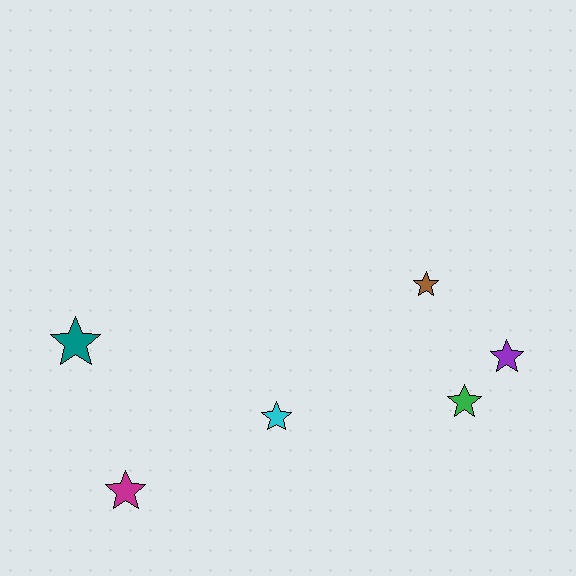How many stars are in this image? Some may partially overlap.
There are 6 stars.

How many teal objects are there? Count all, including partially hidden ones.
There is 1 teal object.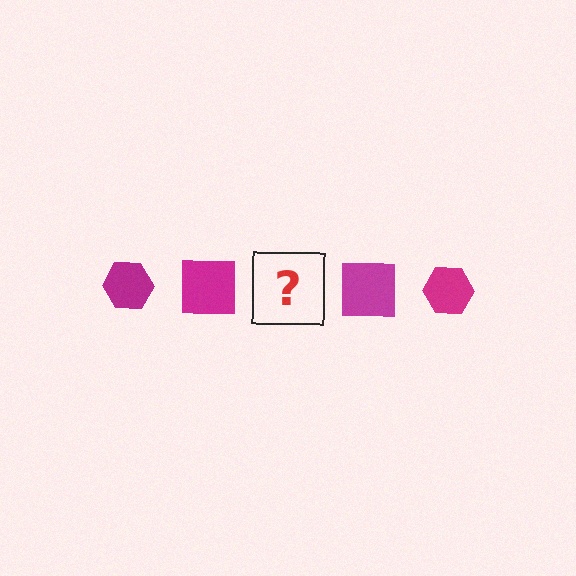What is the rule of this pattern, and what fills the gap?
The rule is that the pattern cycles through hexagon, square shapes in magenta. The gap should be filled with a magenta hexagon.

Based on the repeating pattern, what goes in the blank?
The blank should be a magenta hexagon.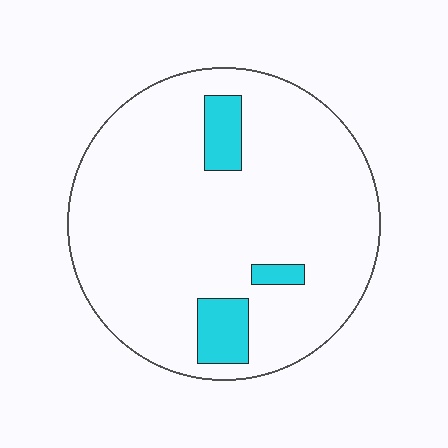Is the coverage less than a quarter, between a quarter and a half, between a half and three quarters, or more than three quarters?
Less than a quarter.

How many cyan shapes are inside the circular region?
3.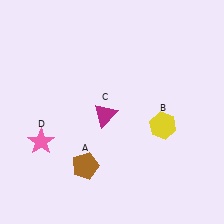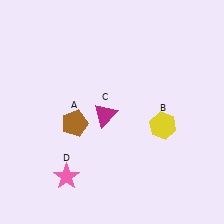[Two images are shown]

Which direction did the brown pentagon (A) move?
The brown pentagon (A) moved up.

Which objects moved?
The objects that moved are: the brown pentagon (A), the pink star (D).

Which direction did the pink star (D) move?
The pink star (D) moved down.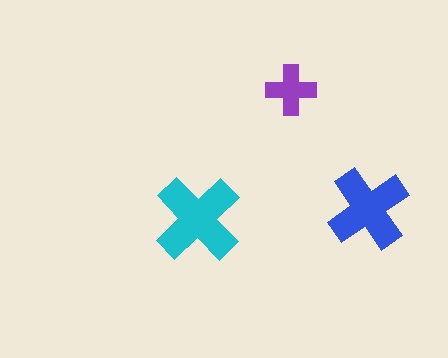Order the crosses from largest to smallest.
the cyan one, the blue one, the purple one.